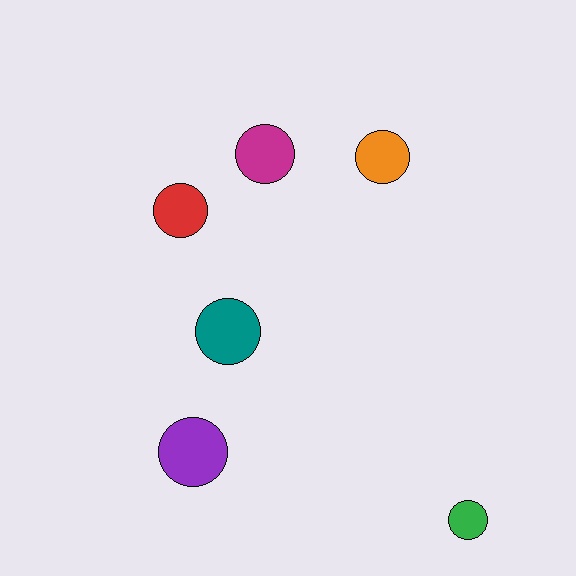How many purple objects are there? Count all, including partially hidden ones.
There is 1 purple object.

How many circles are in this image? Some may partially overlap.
There are 6 circles.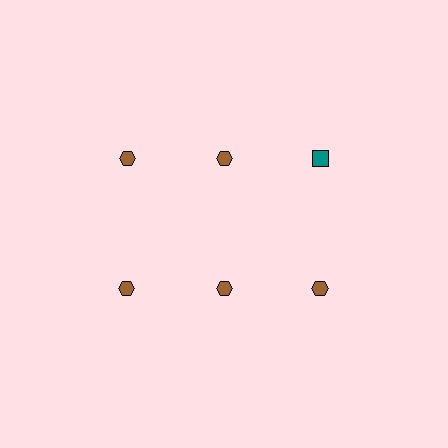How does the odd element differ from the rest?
It differs in both color (teal instead of brown) and shape (square instead of hexagon).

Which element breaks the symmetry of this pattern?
The teal square in the top row, center column breaks the symmetry. All other shapes are brown hexagons.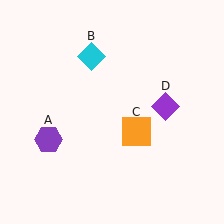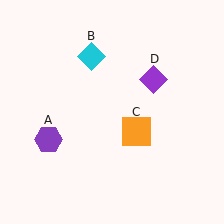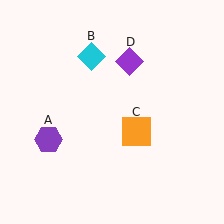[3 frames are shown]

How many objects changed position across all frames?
1 object changed position: purple diamond (object D).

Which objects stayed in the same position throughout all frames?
Purple hexagon (object A) and cyan diamond (object B) and orange square (object C) remained stationary.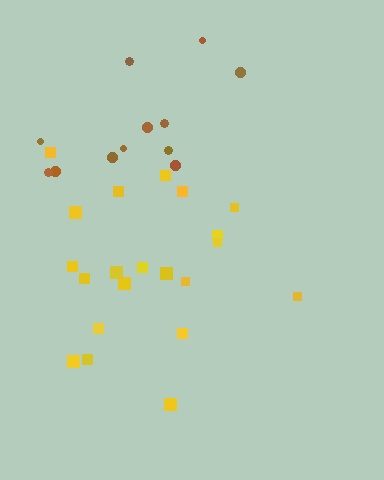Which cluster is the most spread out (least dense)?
Brown.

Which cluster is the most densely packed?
Yellow.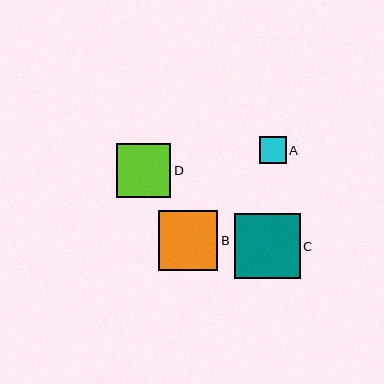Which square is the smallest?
Square A is the smallest with a size of approximately 26 pixels.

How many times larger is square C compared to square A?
Square C is approximately 2.5 times the size of square A.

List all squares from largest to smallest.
From largest to smallest: C, B, D, A.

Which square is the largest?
Square C is the largest with a size of approximately 65 pixels.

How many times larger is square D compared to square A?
Square D is approximately 2.0 times the size of square A.